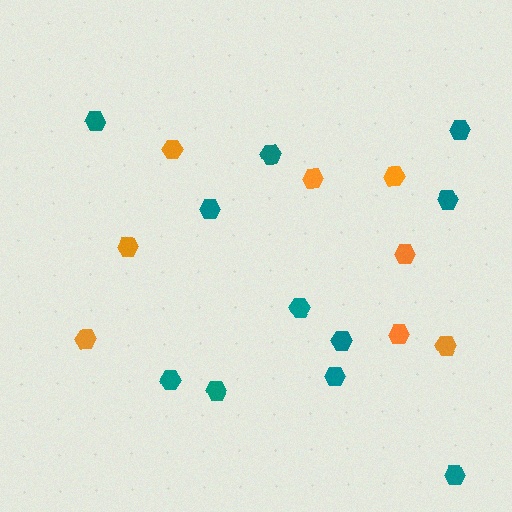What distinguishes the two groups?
There are 2 groups: one group of orange hexagons (8) and one group of teal hexagons (11).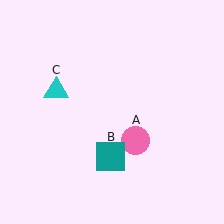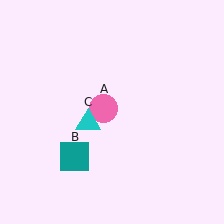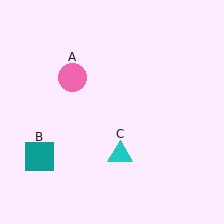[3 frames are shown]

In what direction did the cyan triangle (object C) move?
The cyan triangle (object C) moved down and to the right.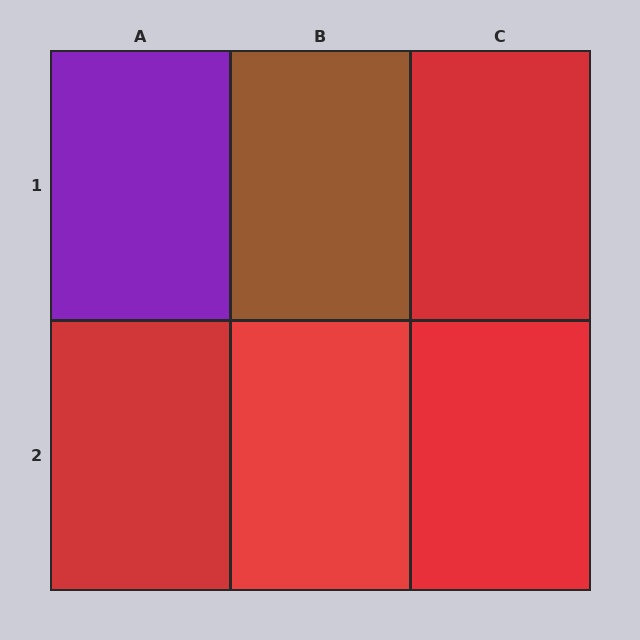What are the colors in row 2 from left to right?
Red, red, red.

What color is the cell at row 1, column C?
Red.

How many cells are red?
4 cells are red.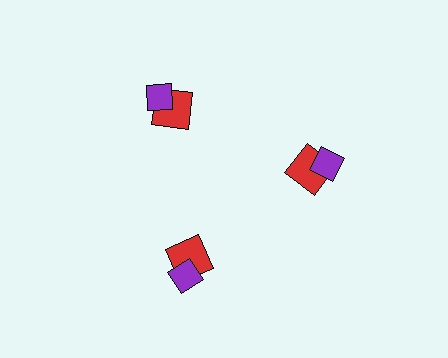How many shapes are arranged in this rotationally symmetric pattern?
There are 6 shapes, arranged in 3 groups of 2.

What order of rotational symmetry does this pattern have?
This pattern has 3-fold rotational symmetry.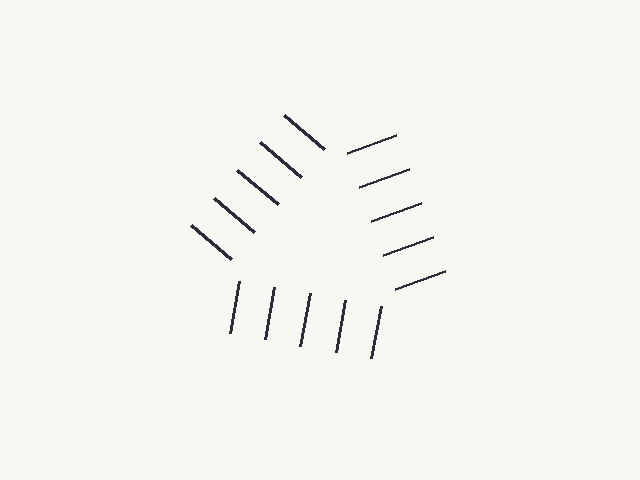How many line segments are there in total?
15 — 5 along each of the 3 edges.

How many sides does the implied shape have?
3 sides — the line-ends trace a triangle.